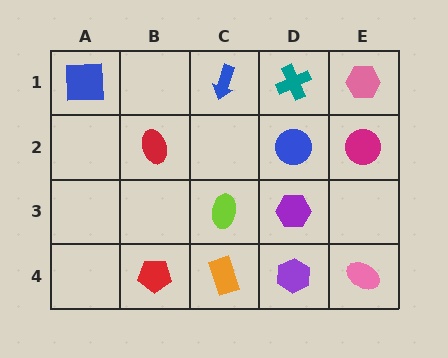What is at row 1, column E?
A pink hexagon.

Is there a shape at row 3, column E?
No, that cell is empty.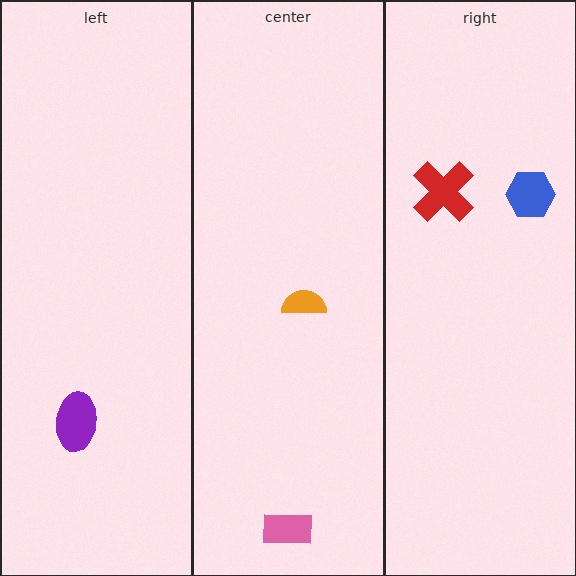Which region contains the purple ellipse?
The left region.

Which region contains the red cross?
The right region.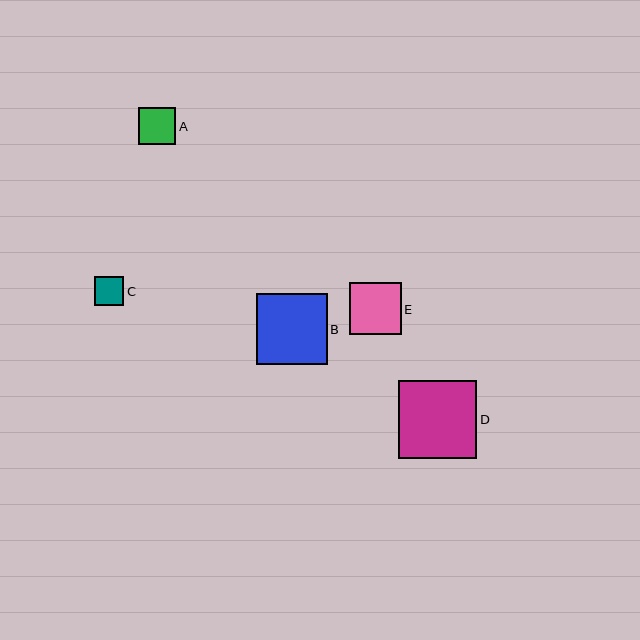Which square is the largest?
Square D is the largest with a size of approximately 78 pixels.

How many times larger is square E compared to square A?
Square E is approximately 1.4 times the size of square A.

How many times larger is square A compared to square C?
Square A is approximately 1.3 times the size of square C.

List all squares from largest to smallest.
From largest to smallest: D, B, E, A, C.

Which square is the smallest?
Square C is the smallest with a size of approximately 29 pixels.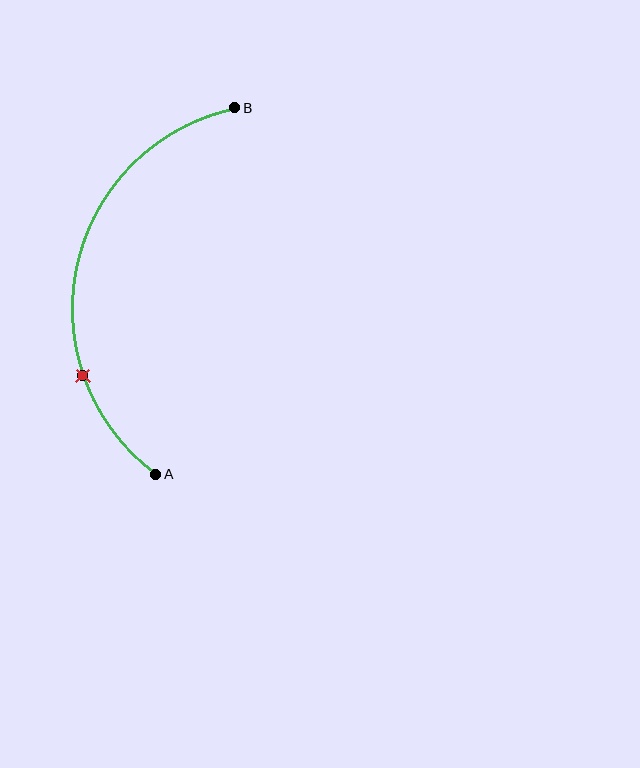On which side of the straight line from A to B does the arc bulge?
The arc bulges to the left of the straight line connecting A and B.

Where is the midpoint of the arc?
The arc midpoint is the point on the curve farthest from the straight line joining A and B. It sits to the left of that line.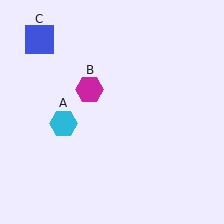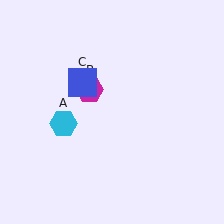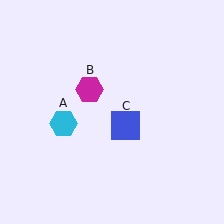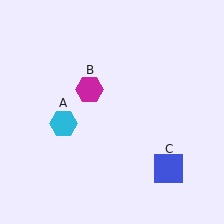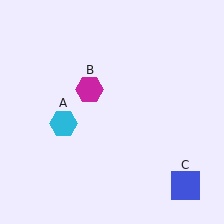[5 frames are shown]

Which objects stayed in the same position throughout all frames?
Cyan hexagon (object A) and magenta hexagon (object B) remained stationary.